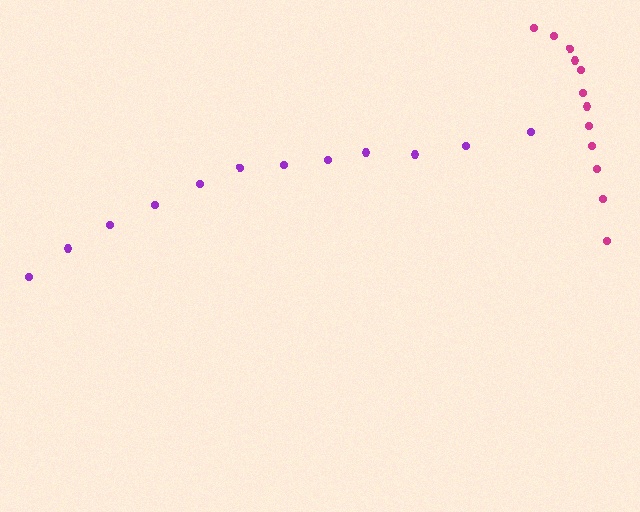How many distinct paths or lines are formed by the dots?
There are 2 distinct paths.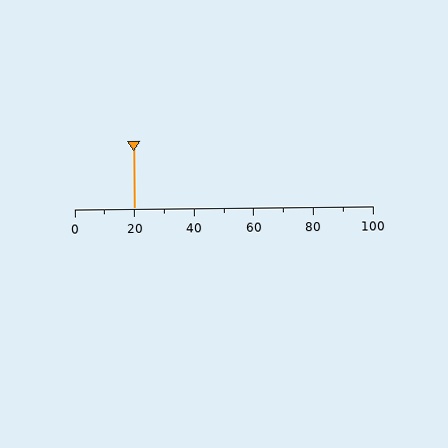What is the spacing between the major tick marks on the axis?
The major ticks are spaced 20 apart.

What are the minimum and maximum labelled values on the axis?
The axis runs from 0 to 100.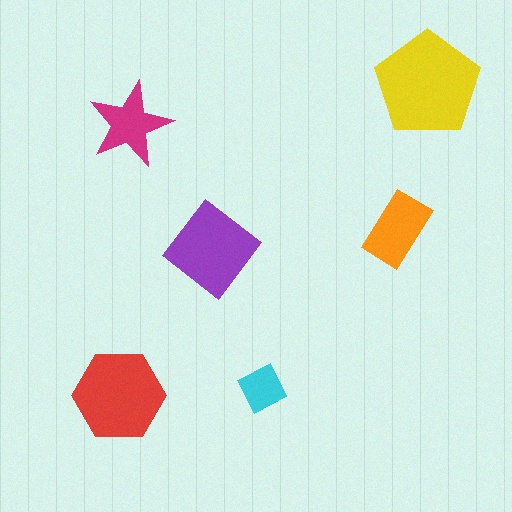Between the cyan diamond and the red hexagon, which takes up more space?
The red hexagon.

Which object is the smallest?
The cyan diamond.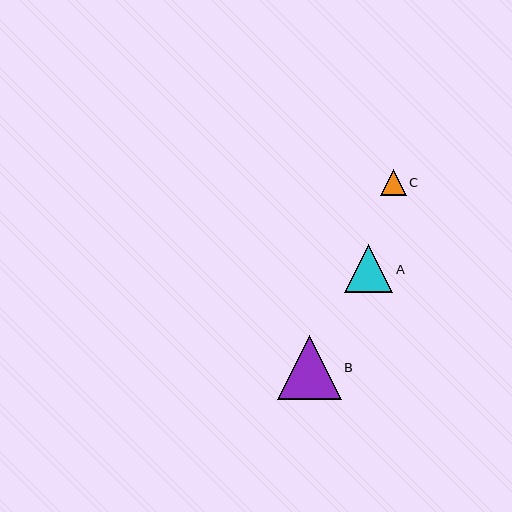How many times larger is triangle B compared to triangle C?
Triangle B is approximately 2.5 times the size of triangle C.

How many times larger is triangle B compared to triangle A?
Triangle B is approximately 1.3 times the size of triangle A.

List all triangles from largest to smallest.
From largest to smallest: B, A, C.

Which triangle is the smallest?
Triangle C is the smallest with a size of approximately 26 pixels.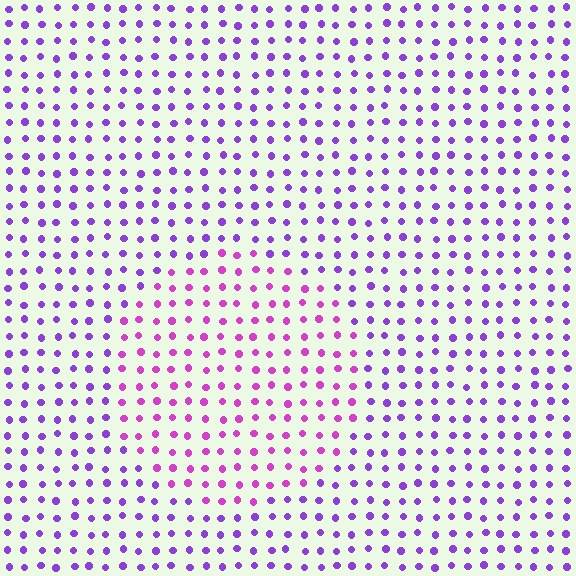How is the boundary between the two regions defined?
The boundary is defined purely by a slight shift in hue (about 34 degrees). Spacing, size, and orientation are identical on both sides.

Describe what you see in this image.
The image is filled with small purple elements in a uniform arrangement. A circle-shaped region is visible where the elements are tinted to a slightly different hue, forming a subtle color boundary.